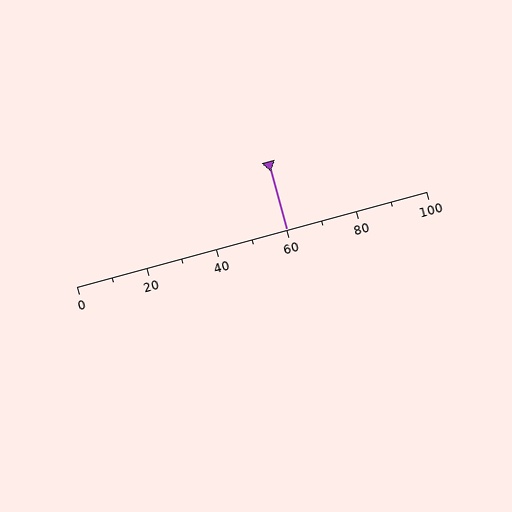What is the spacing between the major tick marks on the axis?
The major ticks are spaced 20 apart.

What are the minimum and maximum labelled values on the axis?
The axis runs from 0 to 100.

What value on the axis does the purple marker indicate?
The marker indicates approximately 60.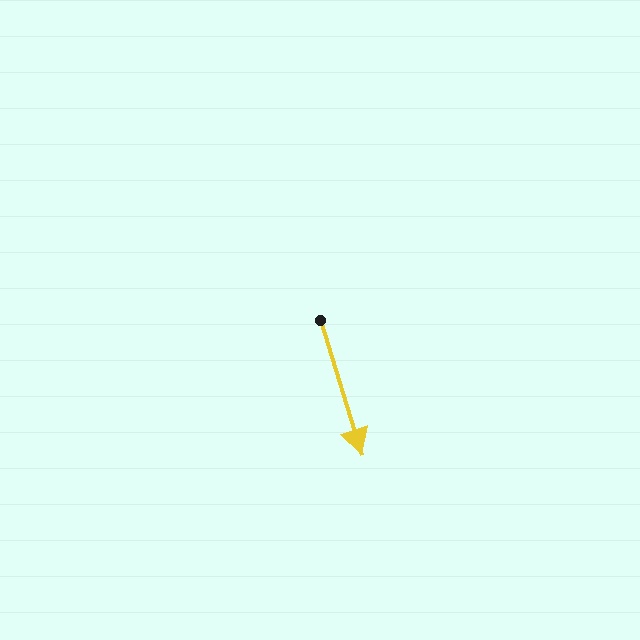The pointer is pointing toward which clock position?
Roughly 5 o'clock.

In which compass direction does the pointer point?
South.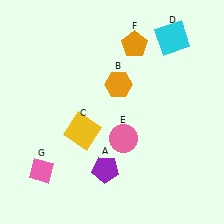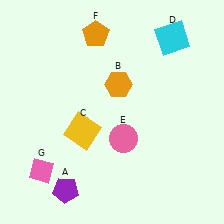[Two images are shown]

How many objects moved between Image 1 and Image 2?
2 objects moved between the two images.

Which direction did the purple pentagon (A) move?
The purple pentagon (A) moved left.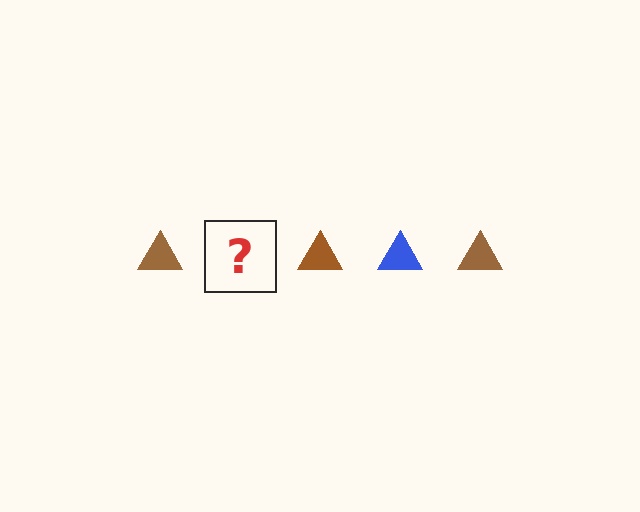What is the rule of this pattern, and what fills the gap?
The rule is that the pattern cycles through brown, blue triangles. The gap should be filled with a blue triangle.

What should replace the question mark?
The question mark should be replaced with a blue triangle.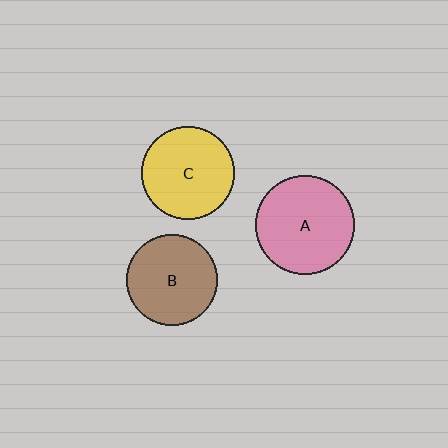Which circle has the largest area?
Circle A (pink).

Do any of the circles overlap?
No, none of the circles overlap.